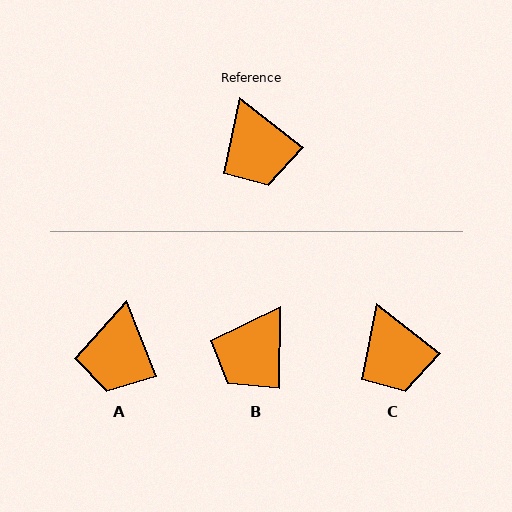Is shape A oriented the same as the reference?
No, it is off by about 31 degrees.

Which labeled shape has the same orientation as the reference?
C.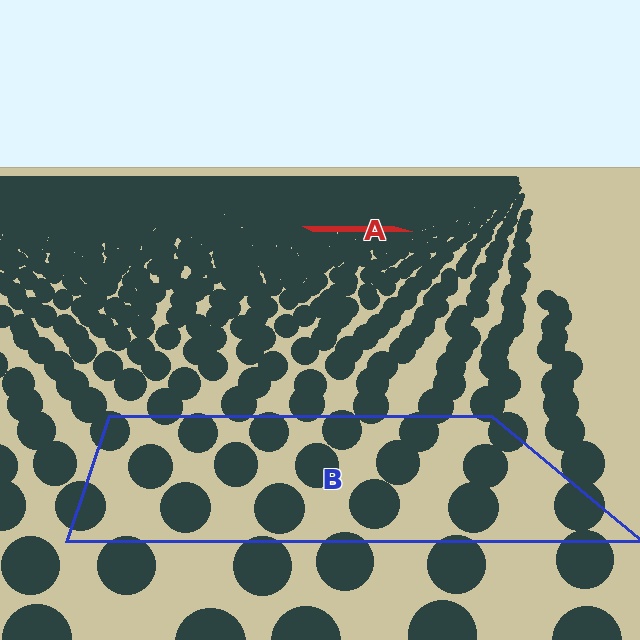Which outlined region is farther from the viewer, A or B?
Region A is farther from the viewer — the texture elements inside it appear smaller and more densely packed.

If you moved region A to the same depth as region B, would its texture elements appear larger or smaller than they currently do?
They would appear larger. At a closer depth, the same texture elements are projected at a bigger on-screen size.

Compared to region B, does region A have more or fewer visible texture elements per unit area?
Region A has more texture elements per unit area — they are packed more densely because it is farther away.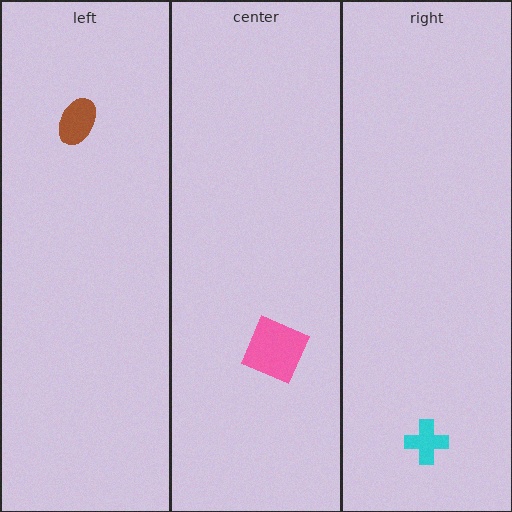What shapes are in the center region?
The pink square.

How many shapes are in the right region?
1.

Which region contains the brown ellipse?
The left region.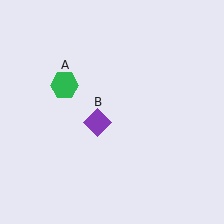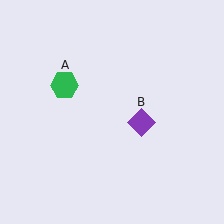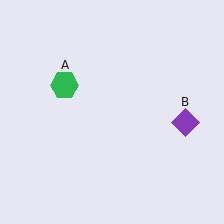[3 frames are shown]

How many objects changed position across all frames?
1 object changed position: purple diamond (object B).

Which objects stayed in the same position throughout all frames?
Green hexagon (object A) remained stationary.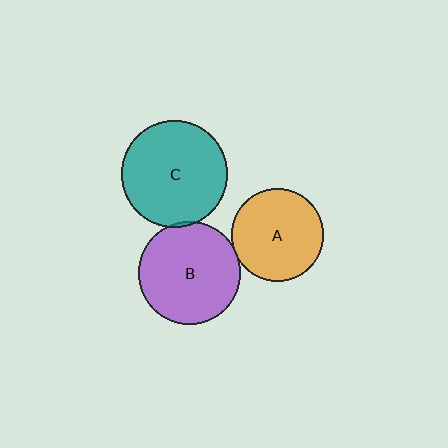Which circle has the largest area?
Circle C (teal).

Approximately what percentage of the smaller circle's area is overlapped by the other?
Approximately 5%.